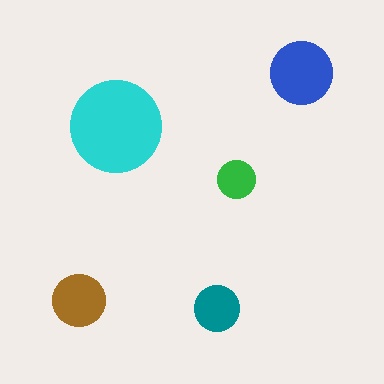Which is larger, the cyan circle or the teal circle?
The cyan one.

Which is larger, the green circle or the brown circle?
The brown one.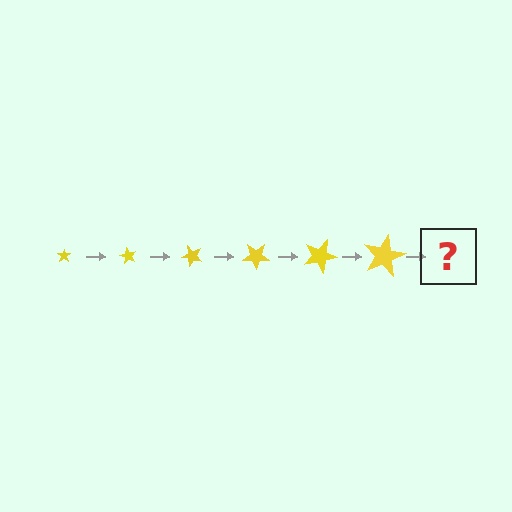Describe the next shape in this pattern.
It should be a star, larger than the previous one and rotated 360 degrees from the start.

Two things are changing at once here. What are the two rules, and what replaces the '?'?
The two rules are that the star grows larger each step and it rotates 60 degrees each step. The '?' should be a star, larger than the previous one and rotated 360 degrees from the start.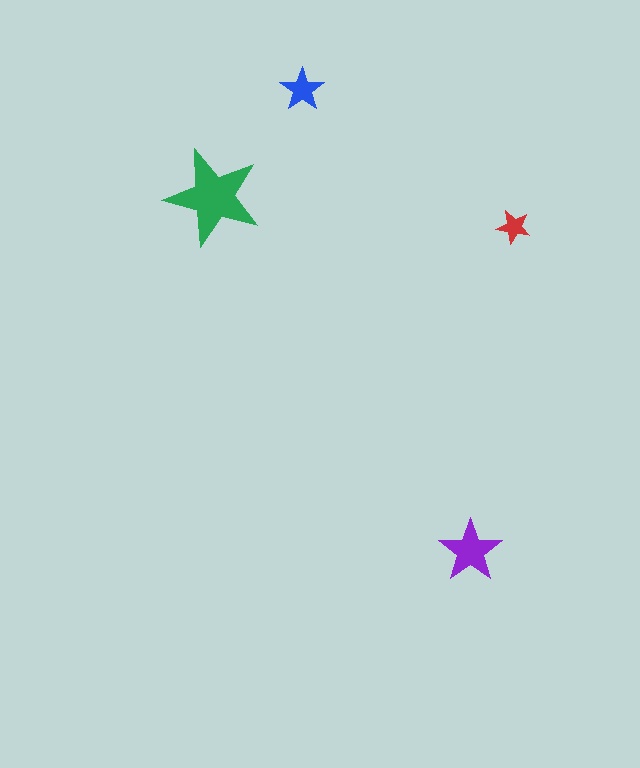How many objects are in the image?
There are 4 objects in the image.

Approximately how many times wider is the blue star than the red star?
About 1.5 times wider.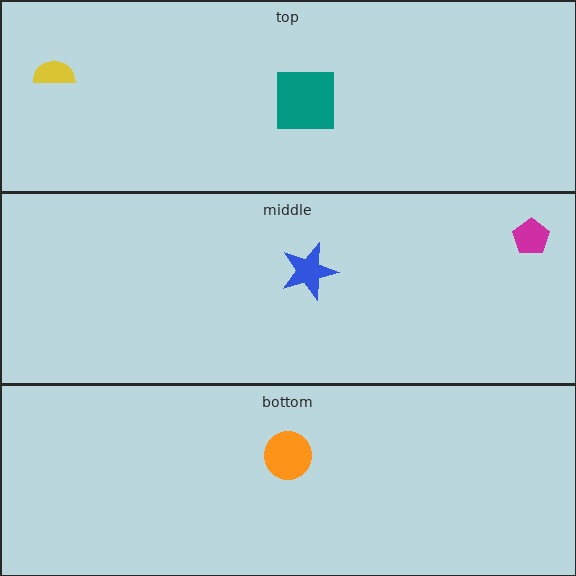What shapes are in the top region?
The teal square, the yellow semicircle.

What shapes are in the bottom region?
The orange circle.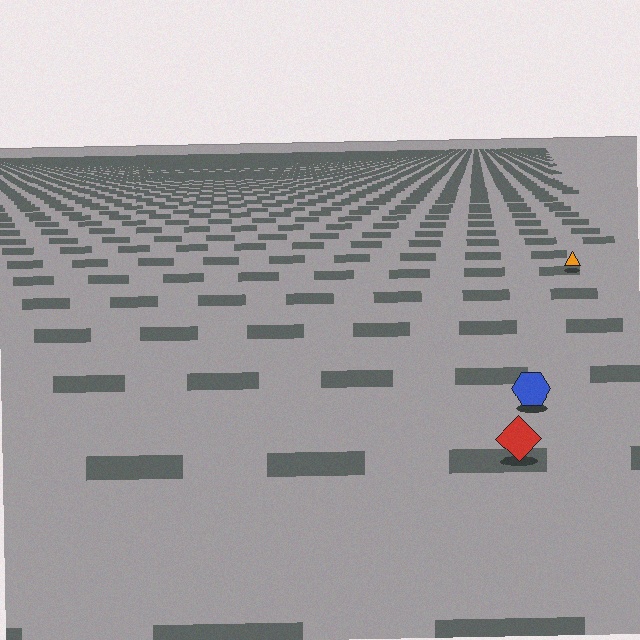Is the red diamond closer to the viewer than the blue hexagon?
Yes. The red diamond is closer — you can tell from the texture gradient: the ground texture is coarser near it.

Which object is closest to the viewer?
The red diamond is closest. The texture marks near it are larger and more spread out.